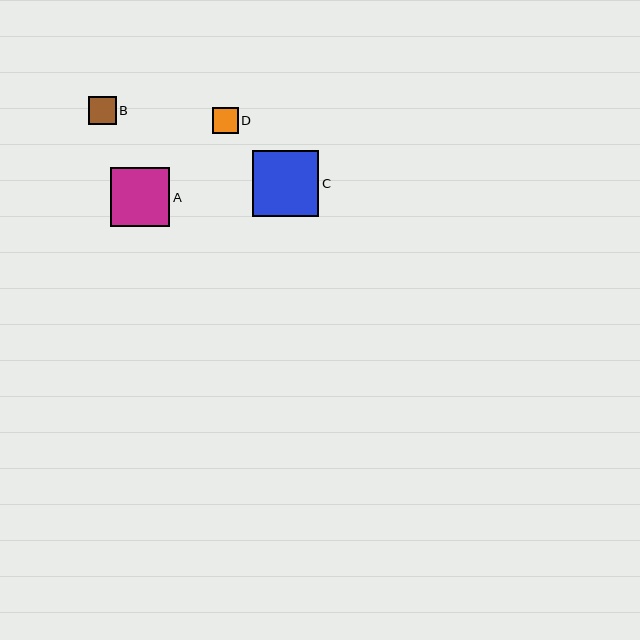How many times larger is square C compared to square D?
Square C is approximately 2.6 times the size of square D.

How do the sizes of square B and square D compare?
Square B and square D are approximately the same size.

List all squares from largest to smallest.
From largest to smallest: C, A, B, D.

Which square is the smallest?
Square D is the smallest with a size of approximately 26 pixels.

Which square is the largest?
Square C is the largest with a size of approximately 66 pixels.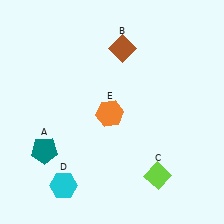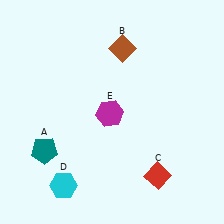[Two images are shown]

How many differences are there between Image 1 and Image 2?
There are 2 differences between the two images.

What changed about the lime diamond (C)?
In Image 1, C is lime. In Image 2, it changed to red.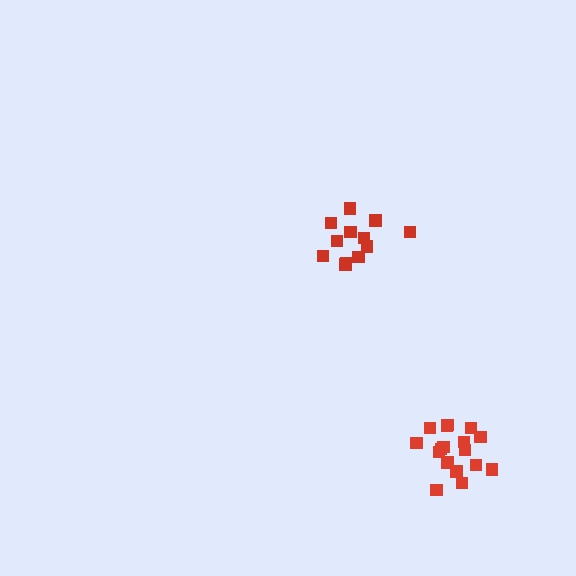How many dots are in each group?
Group 1: 17 dots, Group 2: 12 dots (29 total).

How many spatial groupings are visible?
There are 2 spatial groupings.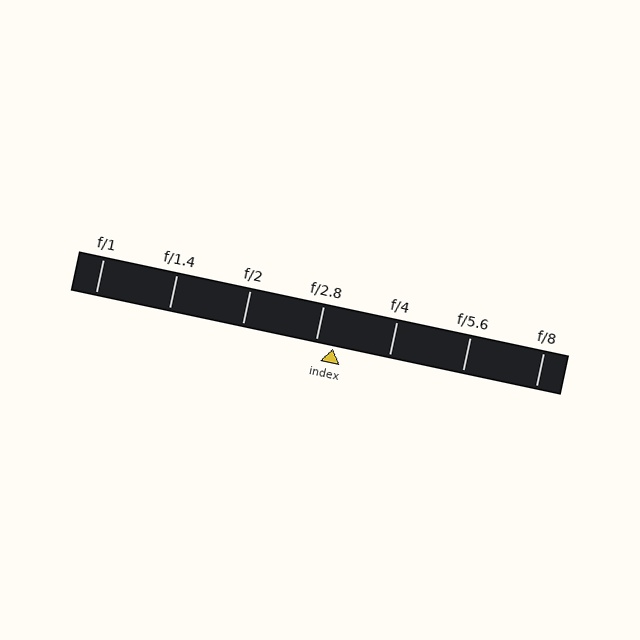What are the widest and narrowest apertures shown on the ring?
The widest aperture shown is f/1 and the narrowest is f/8.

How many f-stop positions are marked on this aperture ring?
There are 7 f-stop positions marked.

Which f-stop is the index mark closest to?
The index mark is closest to f/2.8.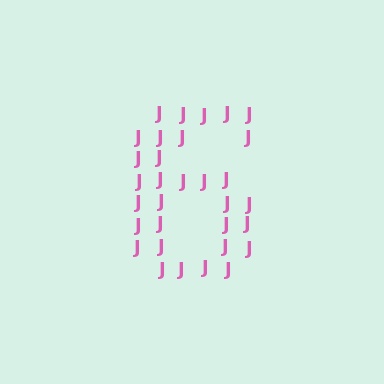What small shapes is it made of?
It is made of small letter J's.